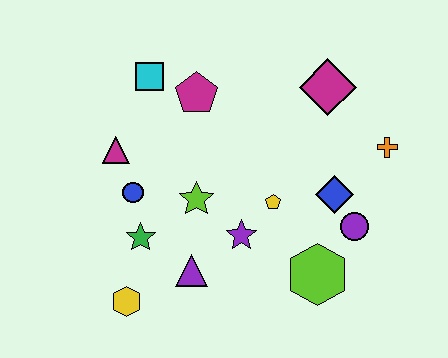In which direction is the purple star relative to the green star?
The purple star is to the right of the green star.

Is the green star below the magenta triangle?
Yes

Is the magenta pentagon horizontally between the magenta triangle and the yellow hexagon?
No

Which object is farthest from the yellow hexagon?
The orange cross is farthest from the yellow hexagon.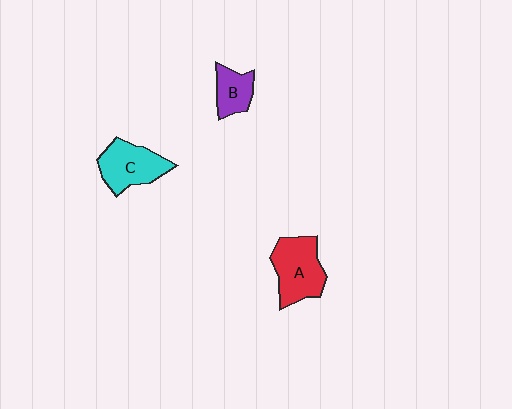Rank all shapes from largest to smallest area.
From largest to smallest: A (red), C (cyan), B (purple).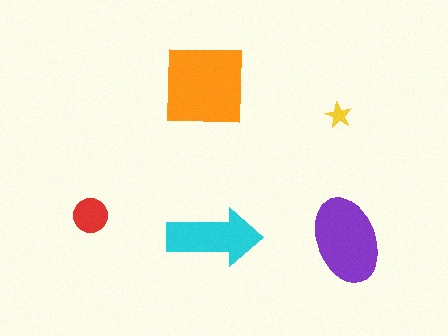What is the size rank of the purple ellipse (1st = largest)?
2nd.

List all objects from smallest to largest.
The yellow star, the red circle, the cyan arrow, the purple ellipse, the orange square.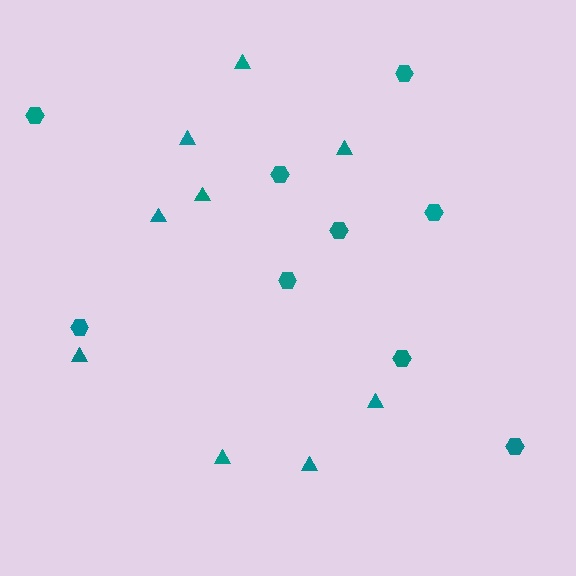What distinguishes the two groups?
There are 2 groups: one group of triangles (9) and one group of hexagons (9).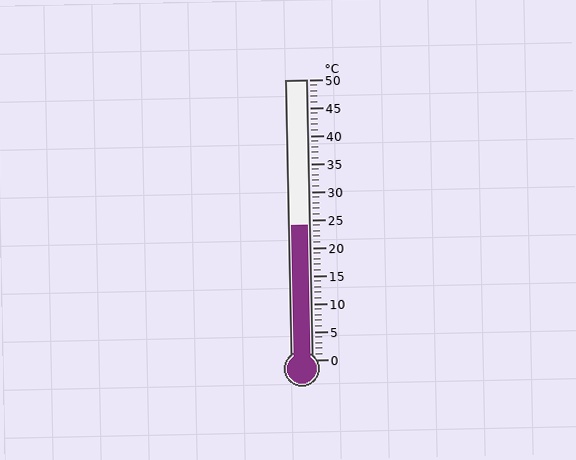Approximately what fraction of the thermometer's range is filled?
The thermometer is filled to approximately 50% of its range.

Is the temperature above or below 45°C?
The temperature is below 45°C.